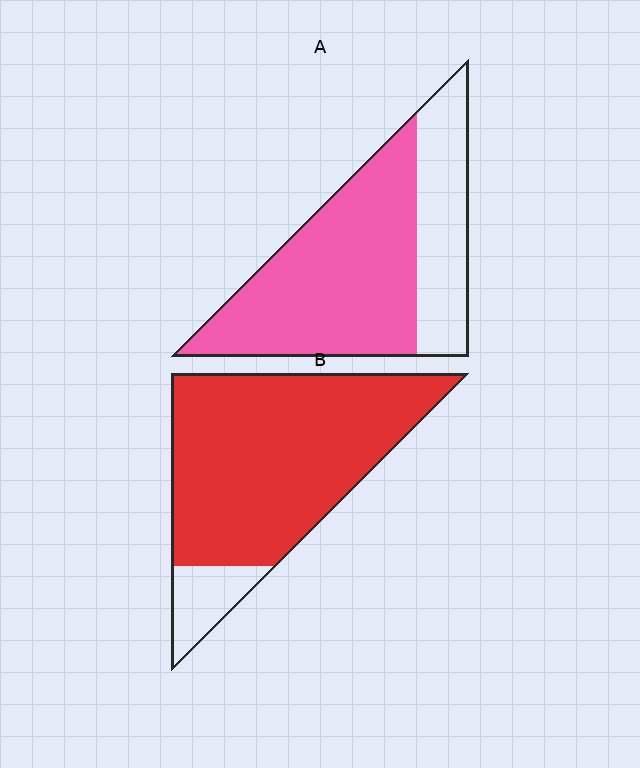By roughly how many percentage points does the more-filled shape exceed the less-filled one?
By roughly 20 percentage points (B over A).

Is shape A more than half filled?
Yes.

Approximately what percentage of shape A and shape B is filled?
A is approximately 70% and B is approximately 90%.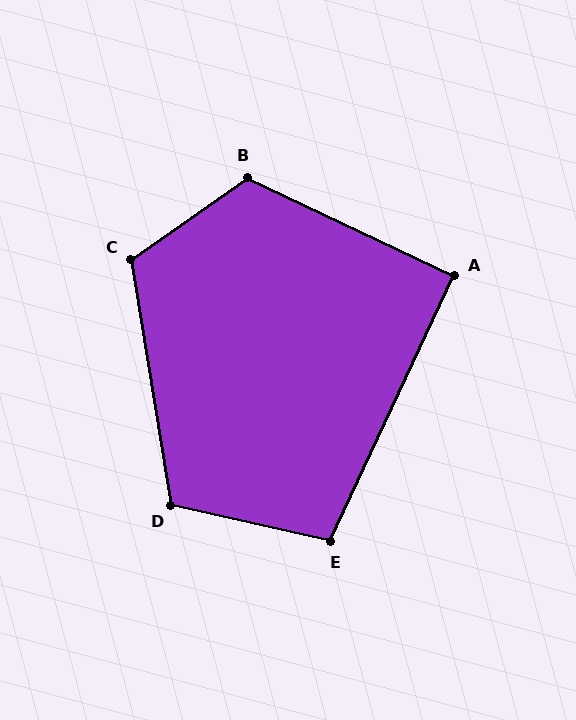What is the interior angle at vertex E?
Approximately 102 degrees (obtuse).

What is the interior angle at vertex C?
Approximately 116 degrees (obtuse).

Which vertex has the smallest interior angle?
A, at approximately 90 degrees.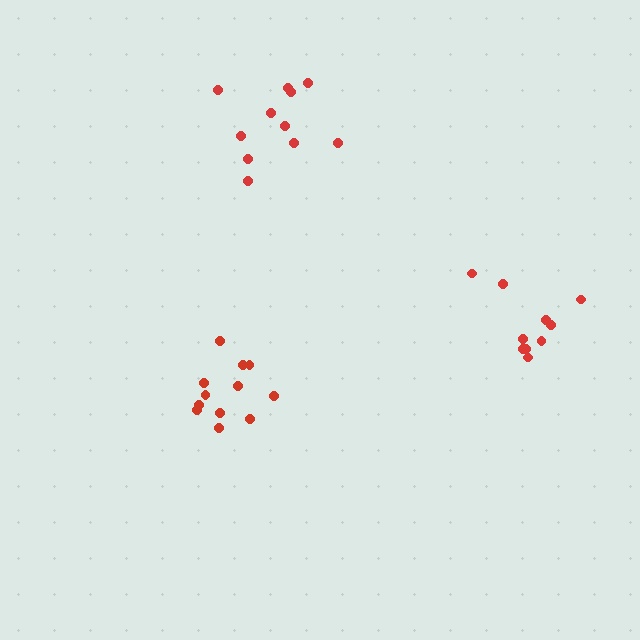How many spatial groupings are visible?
There are 3 spatial groupings.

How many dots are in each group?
Group 1: 10 dots, Group 2: 12 dots, Group 3: 11 dots (33 total).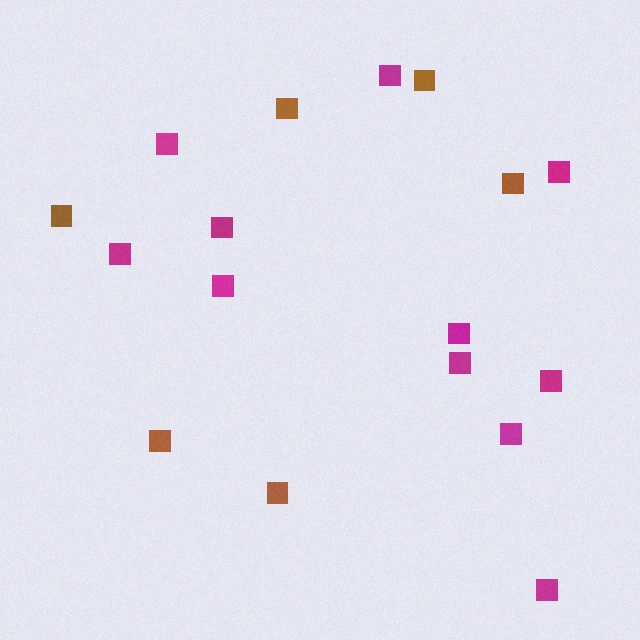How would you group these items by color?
There are 2 groups: one group of brown squares (6) and one group of magenta squares (11).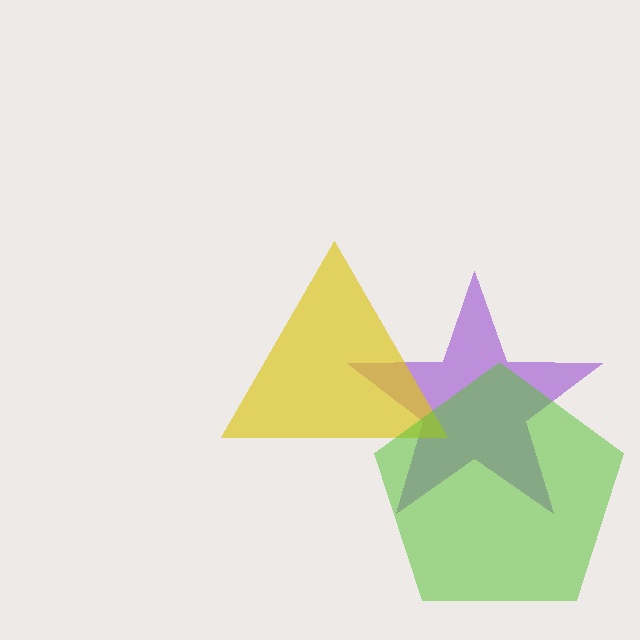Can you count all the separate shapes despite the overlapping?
Yes, there are 3 separate shapes.